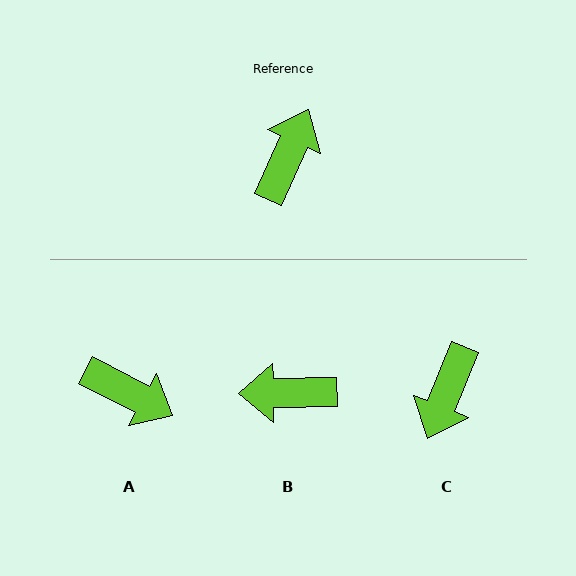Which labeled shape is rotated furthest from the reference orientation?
C, about 178 degrees away.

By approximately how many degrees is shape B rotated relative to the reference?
Approximately 115 degrees counter-clockwise.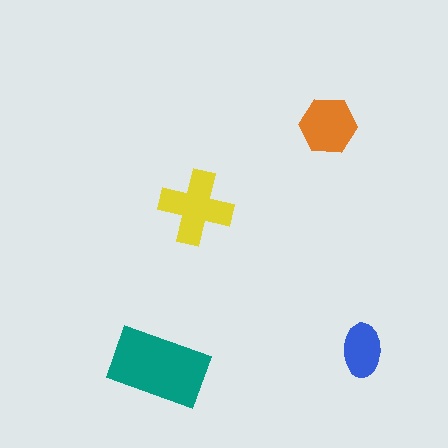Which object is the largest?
The teal rectangle.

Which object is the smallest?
The blue ellipse.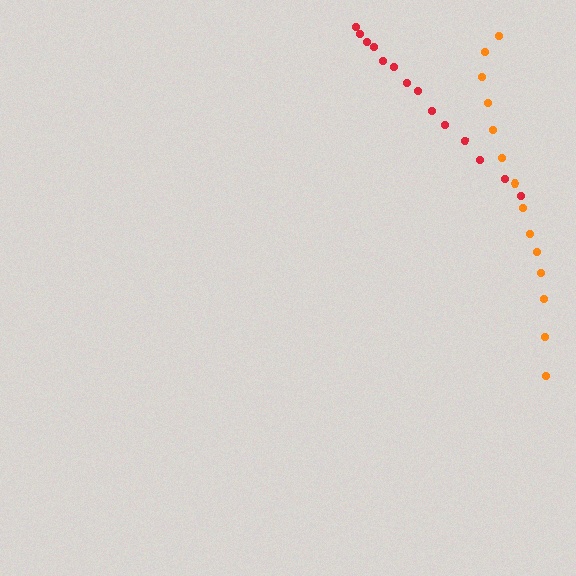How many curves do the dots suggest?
There are 2 distinct paths.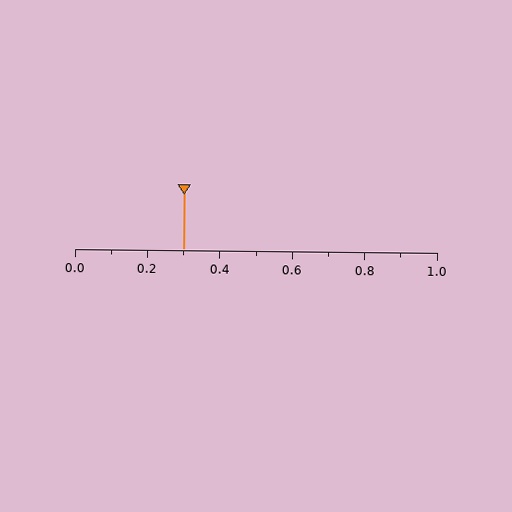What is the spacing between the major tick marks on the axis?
The major ticks are spaced 0.2 apart.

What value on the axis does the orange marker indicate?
The marker indicates approximately 0.3.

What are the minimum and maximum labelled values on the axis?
The axis runs from 0.0 to 1.0.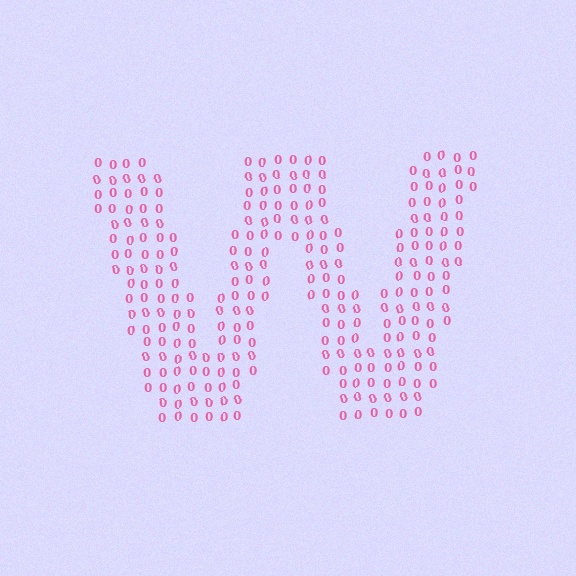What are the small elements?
The small elements are digit 0's.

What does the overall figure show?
The overall figure shows the letter W.